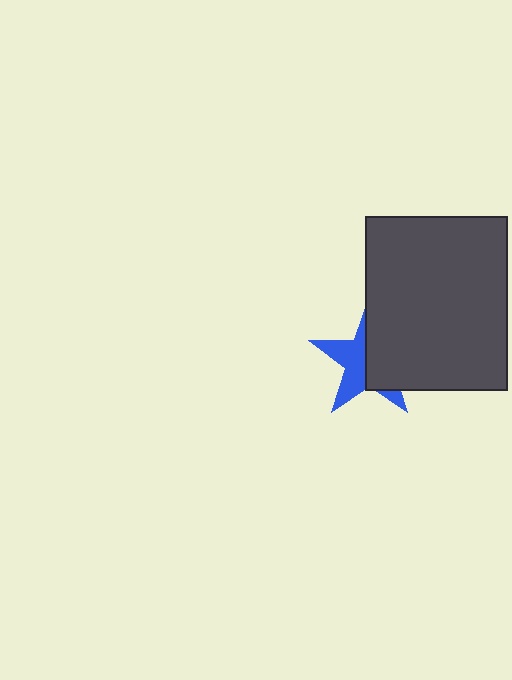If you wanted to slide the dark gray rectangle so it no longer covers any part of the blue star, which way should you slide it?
Slide it right — that is the most direct way to separate the two shapes.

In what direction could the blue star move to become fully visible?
The blue star could move left. That would shift it out from behind the dark gray rectangle entirely.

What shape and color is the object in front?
The object in front is a dark gray rectangle.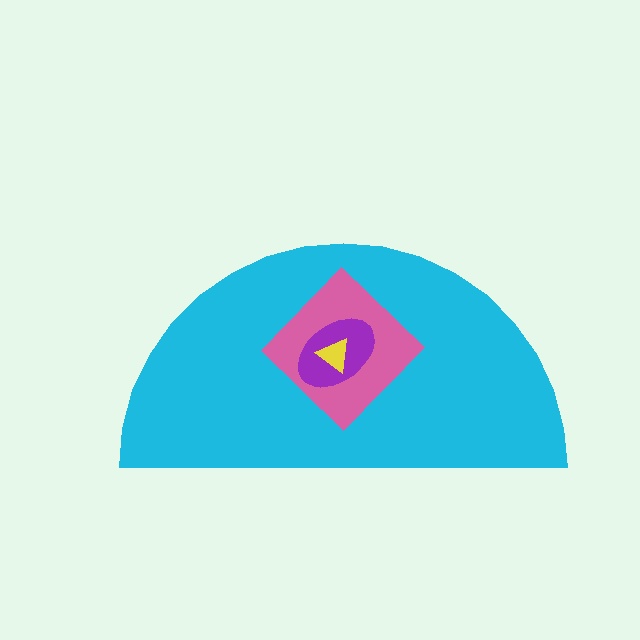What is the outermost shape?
The cyan semicircle.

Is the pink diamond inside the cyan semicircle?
Yes.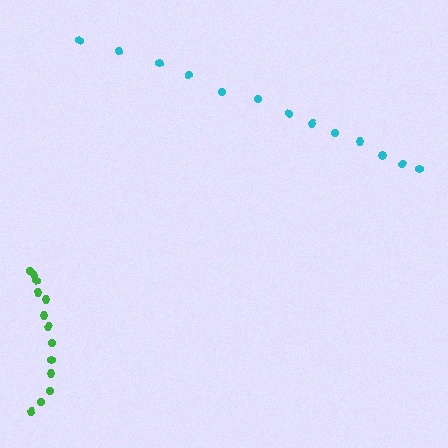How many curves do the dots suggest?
There are 2 distinct paths.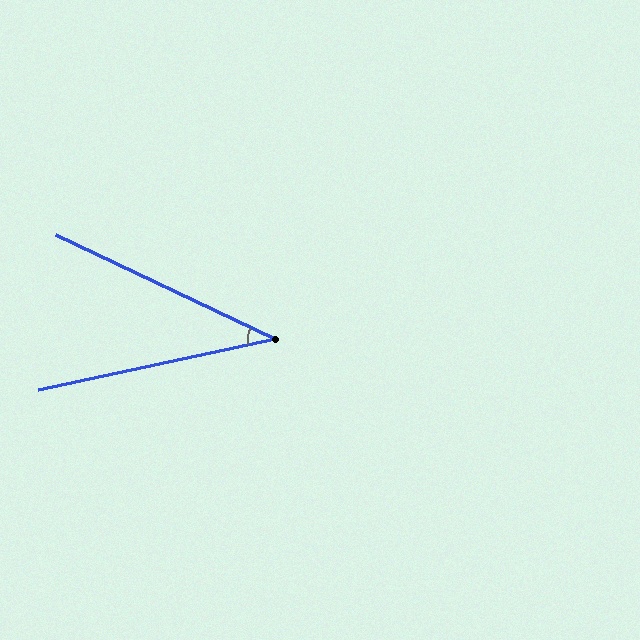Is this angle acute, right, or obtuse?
It is acute.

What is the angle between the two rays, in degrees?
Approximately 37 degrees.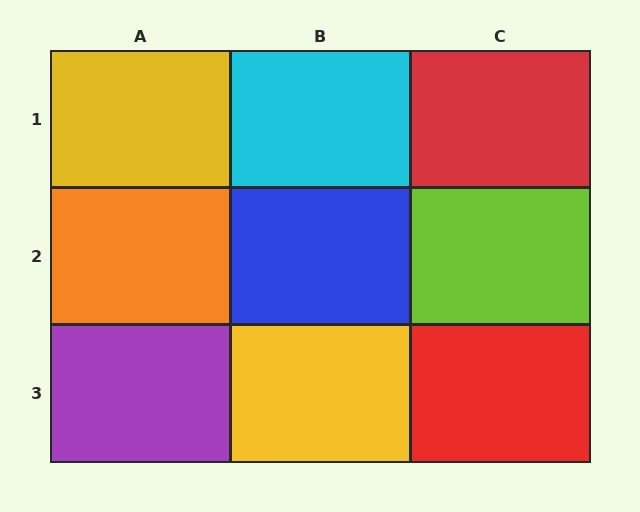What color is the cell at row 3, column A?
Purple.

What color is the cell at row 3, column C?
Red.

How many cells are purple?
1 cell is purple.